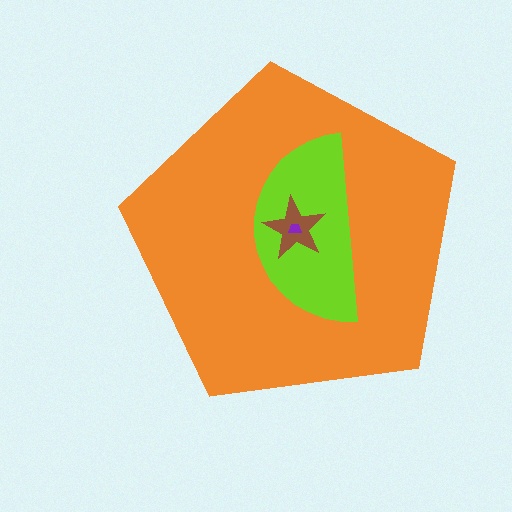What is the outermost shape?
The orange pentagon.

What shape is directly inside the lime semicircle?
The brown star.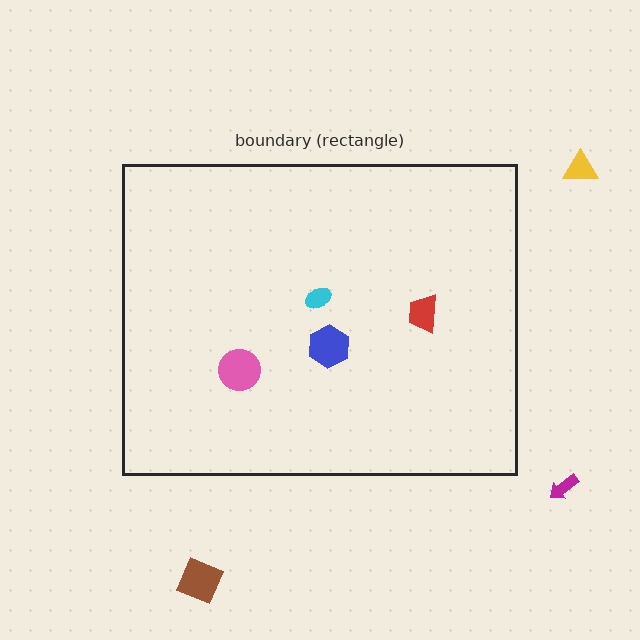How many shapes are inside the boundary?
4 inside, 3 outside.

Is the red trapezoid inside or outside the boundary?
Inside.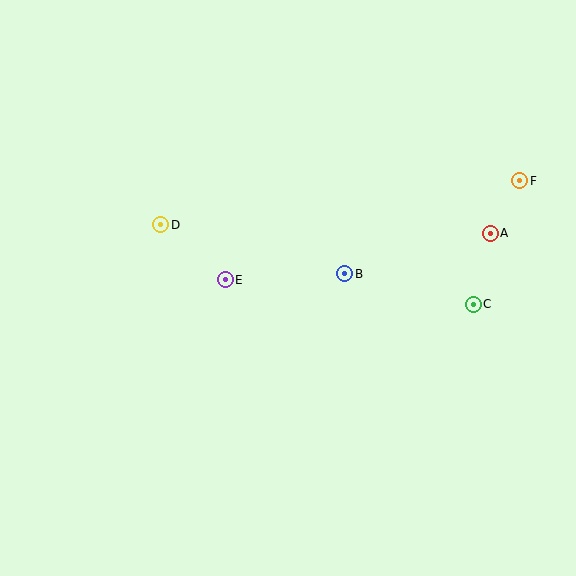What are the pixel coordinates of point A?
Point A is at (490, 233).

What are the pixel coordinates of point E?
Point E is at (225, 280).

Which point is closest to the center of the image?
Point B at (345, 274) is closest to the center.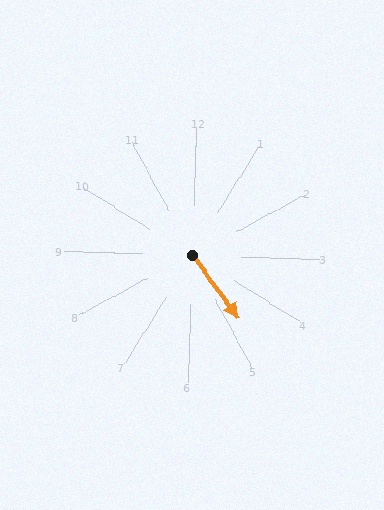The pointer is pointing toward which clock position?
Roughly 5 o'clock.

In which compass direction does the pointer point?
Southeast.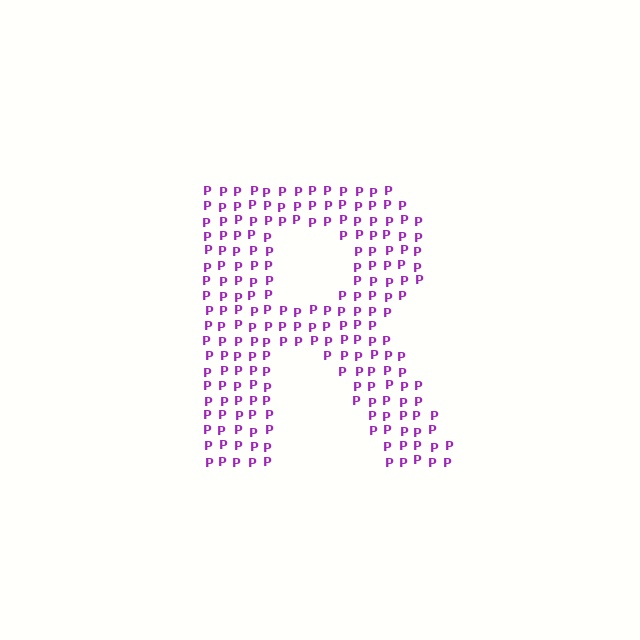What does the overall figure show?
The overall figure shows the letter R.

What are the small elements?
The small elements are letter P's.